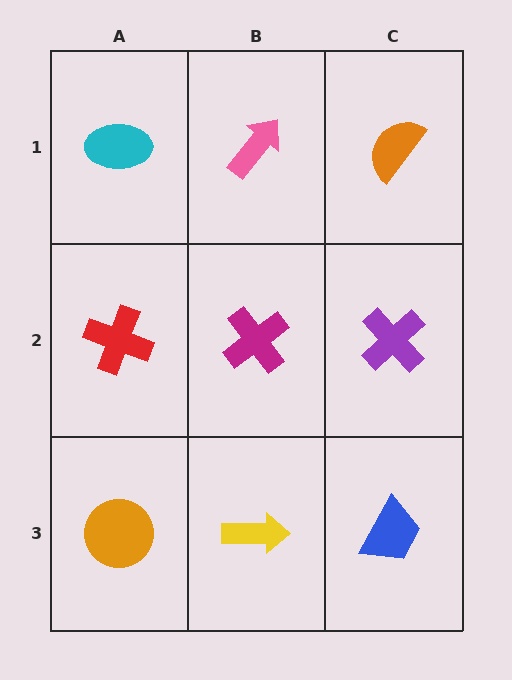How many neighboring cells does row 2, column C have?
3.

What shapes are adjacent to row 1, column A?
A red cross (row 2, column A), a pink arrow (row 1, column B).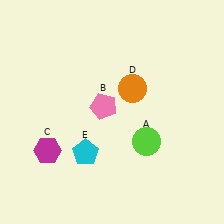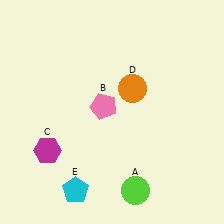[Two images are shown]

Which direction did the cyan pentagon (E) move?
The cyan pentagon (E) moved down.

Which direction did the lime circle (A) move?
The lime circle (A) moved down.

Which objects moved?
The objects that moved are: the lime circle (A), the cyan pentagon (E).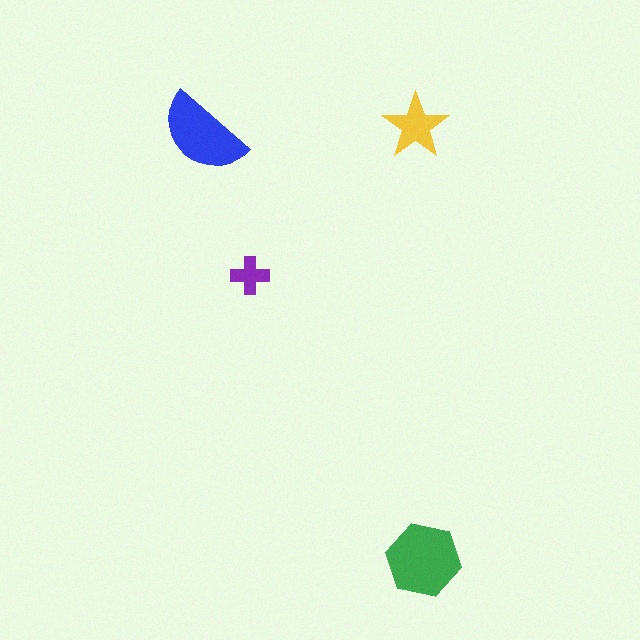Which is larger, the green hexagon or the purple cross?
The green hexagon.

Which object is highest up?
The yellow star is topmost.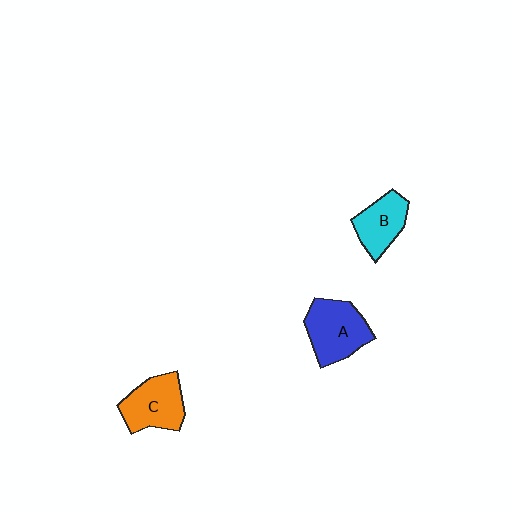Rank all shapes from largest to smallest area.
From largest to smallest: A (blue), C (orange), B (cyan).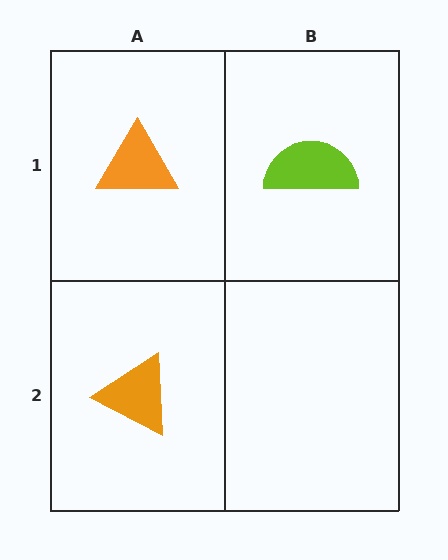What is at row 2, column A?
An orange triangle.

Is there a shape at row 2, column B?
No, that cell is empty.